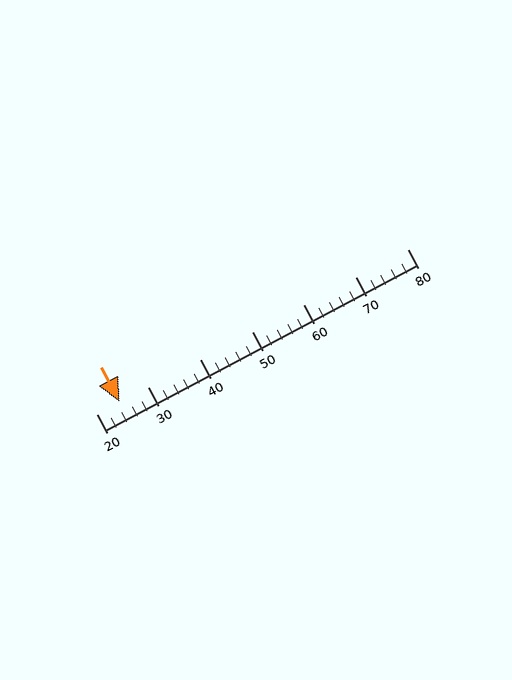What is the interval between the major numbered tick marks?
The major tick marks are spaced 10 units apart.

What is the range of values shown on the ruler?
The ruler shows values from 20 to 80.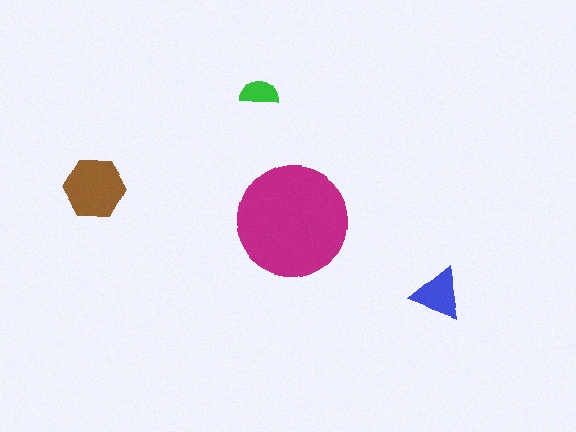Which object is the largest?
The magenta circle.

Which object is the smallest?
The green semicircle.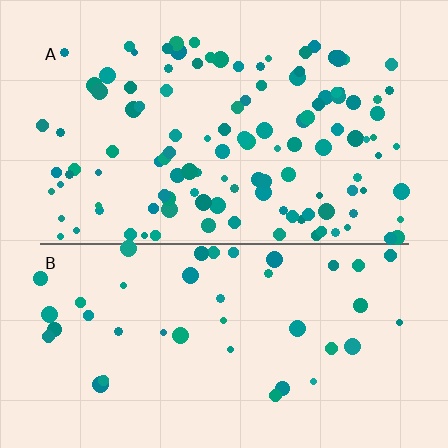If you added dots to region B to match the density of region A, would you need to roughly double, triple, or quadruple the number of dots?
Approximately triple.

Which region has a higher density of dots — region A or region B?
A (the top).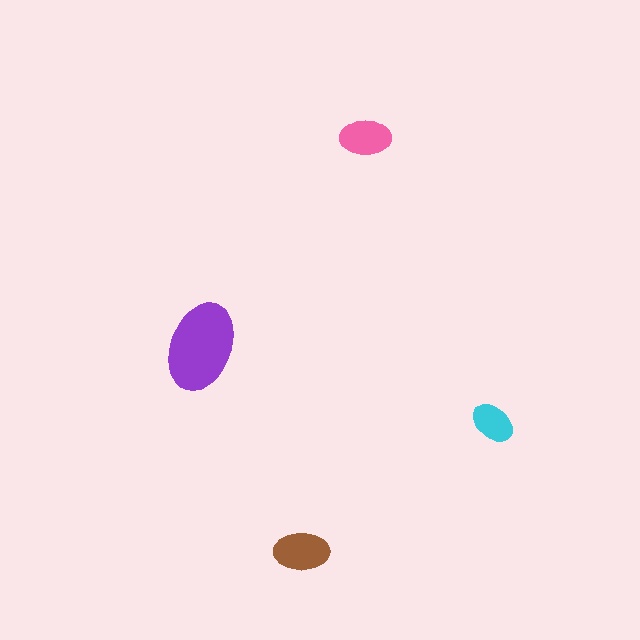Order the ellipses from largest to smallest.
the purple one, the brown one, the pink one, the cyan one.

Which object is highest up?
The pink ellipse is topmost.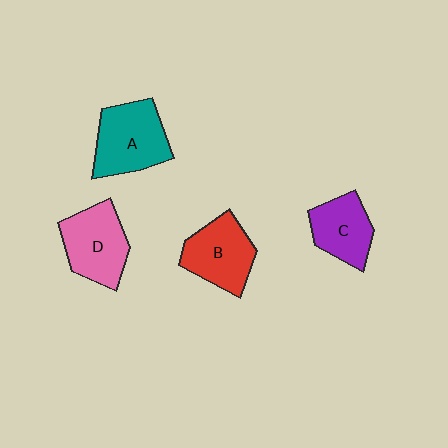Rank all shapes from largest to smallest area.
From largest to smallest: A (teal), D (pink), B (red), C (purple).